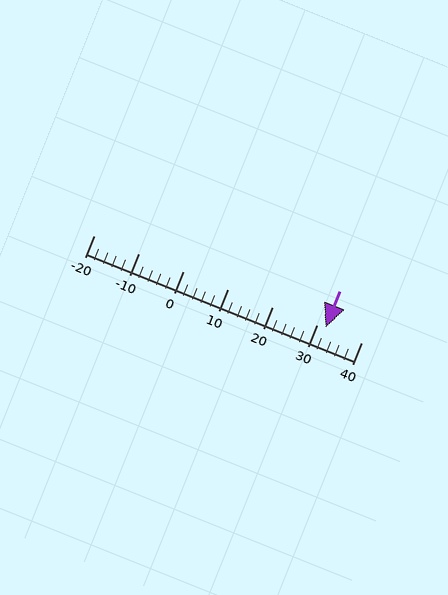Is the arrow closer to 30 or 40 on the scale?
The arrow is closer to 30.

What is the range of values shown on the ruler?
The ruler shows values from -20 to 40.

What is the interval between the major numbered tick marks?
The major tick marks are spaced 10 units apart.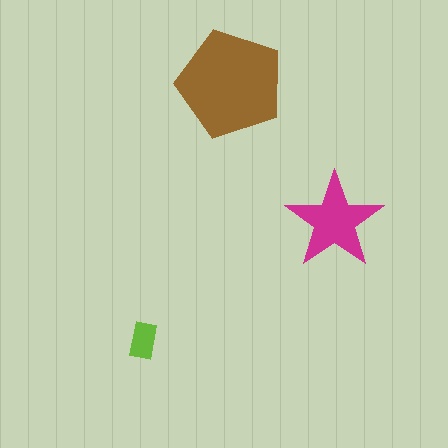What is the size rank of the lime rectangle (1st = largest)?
3rd.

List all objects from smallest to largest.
The lime rectangle, the magenta star, the brown pentagon.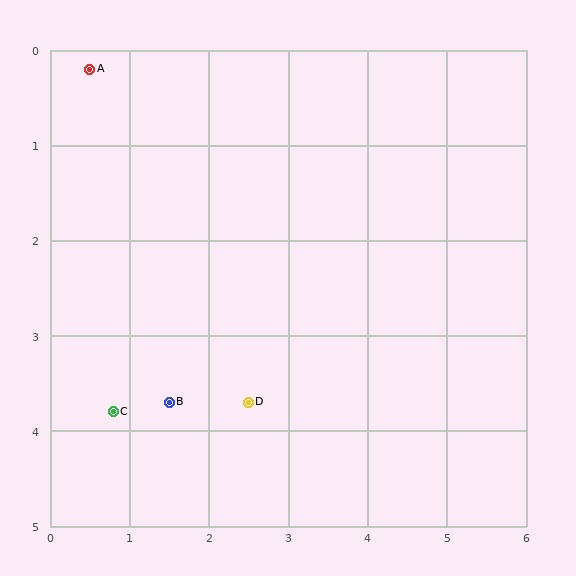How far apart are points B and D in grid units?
Points B and D are about 1.0 grid units apart.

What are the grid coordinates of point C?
Point C is at approximately (0.8, 3.8).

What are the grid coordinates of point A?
Point A is at approximately (0.5, 0.2).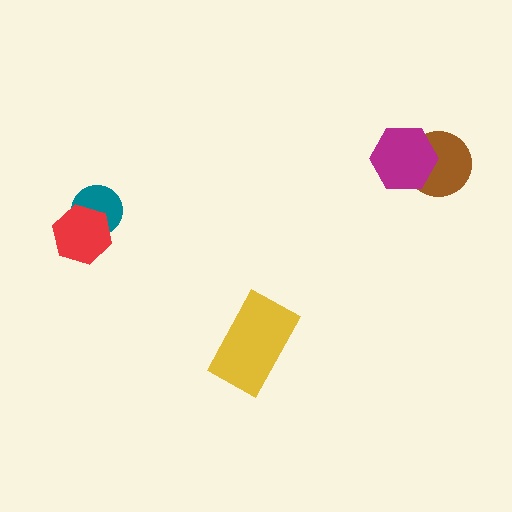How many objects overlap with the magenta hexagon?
1 object overlaps with the magenta hexagon.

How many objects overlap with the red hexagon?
1 object overlaps with the red hexagon.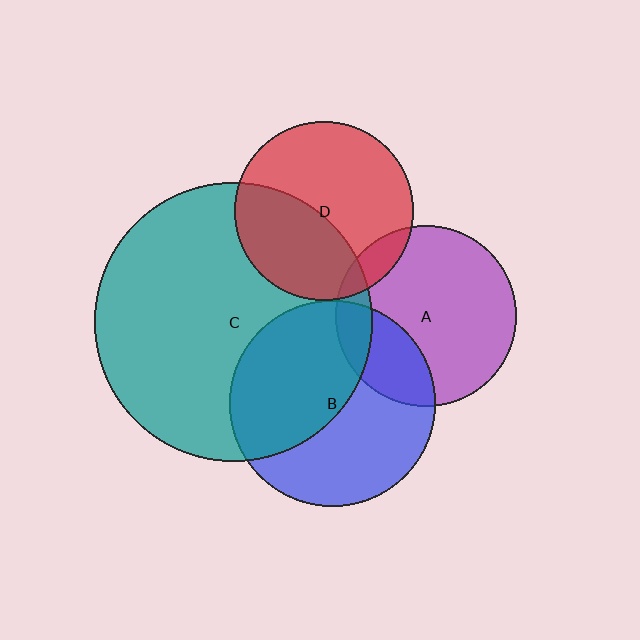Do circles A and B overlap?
Yes.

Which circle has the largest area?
Circle C (teal).